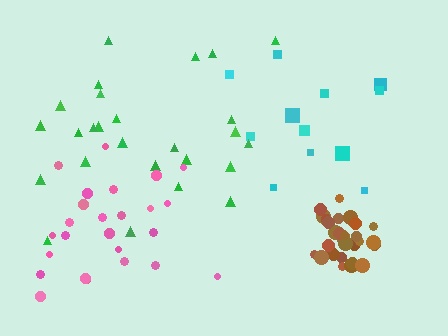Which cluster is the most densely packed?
Brown.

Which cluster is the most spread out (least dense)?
Cyan.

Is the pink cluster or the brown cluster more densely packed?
Brown.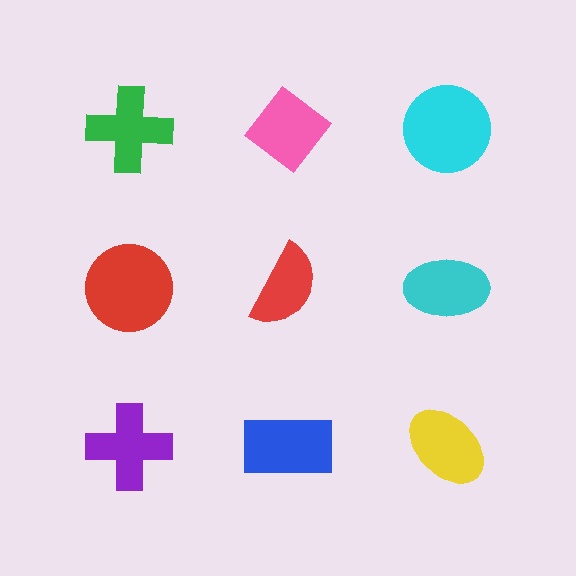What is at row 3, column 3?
A yellow ellipse.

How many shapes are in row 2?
3 shapes.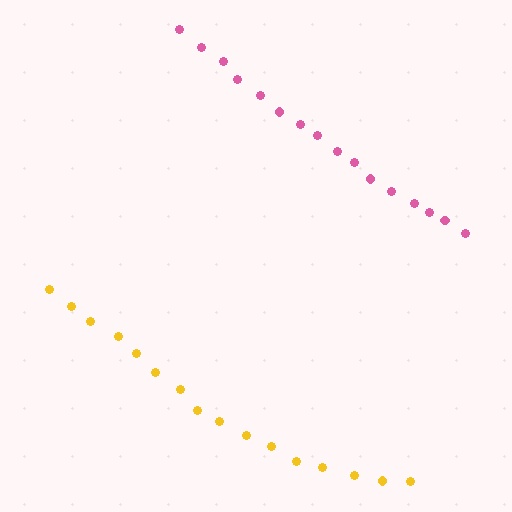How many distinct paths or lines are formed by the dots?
There are 2 distinct paths.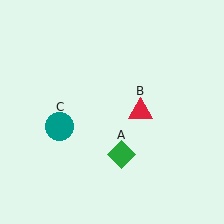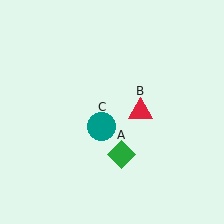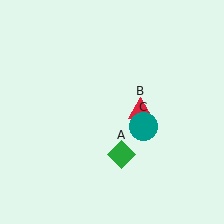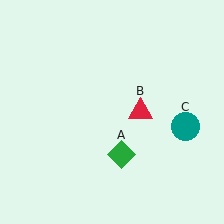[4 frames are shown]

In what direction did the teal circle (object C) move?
The teal circle (object C) moved right.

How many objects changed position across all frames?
1 object changed position: teal circle (object C).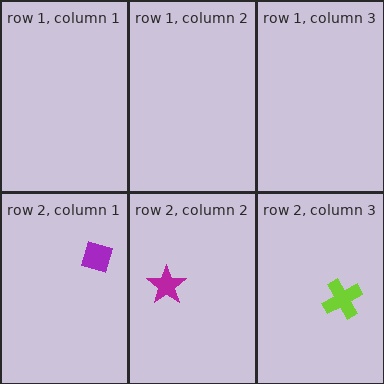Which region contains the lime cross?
The row 2, column 3 region.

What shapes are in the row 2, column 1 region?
The purple diamond.